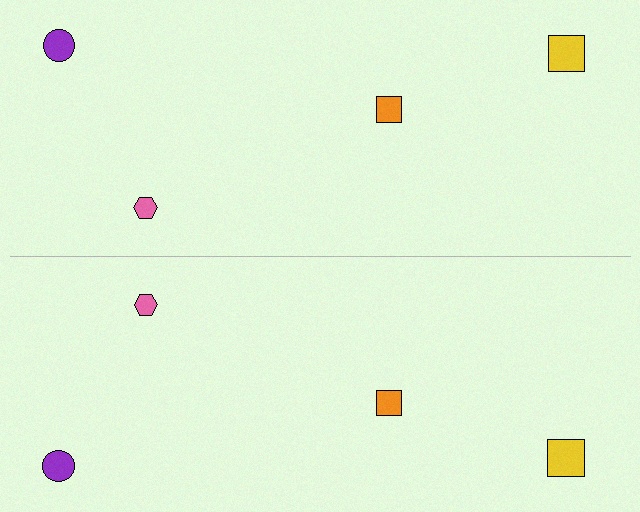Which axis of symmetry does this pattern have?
The pattern has a horizontal axis of symmetry running through the center of the image.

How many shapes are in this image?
There are 8 shapes in this image.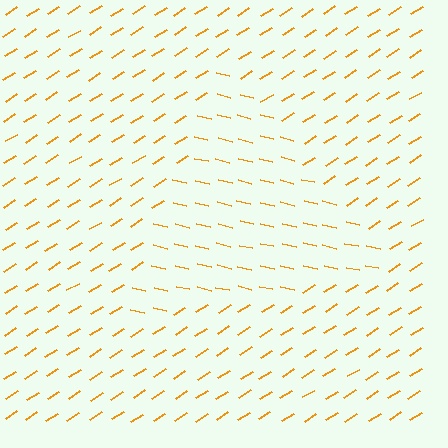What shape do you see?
I see a triangle.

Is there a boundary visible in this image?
Yes, there is a texture boundary formed by a change in line orientation.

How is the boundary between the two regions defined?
The boundary is defined purely by a change in line orientation (approximately 45 degrees difference). All lines are the same color and thickness.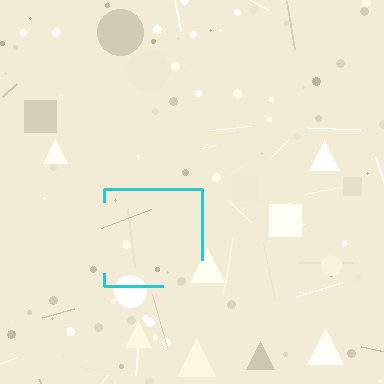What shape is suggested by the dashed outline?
The dashed outline suggests a square.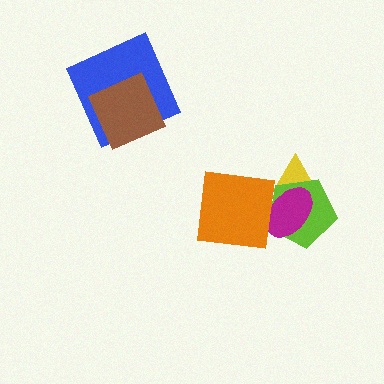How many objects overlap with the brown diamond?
1 object overlaps with the brown diamond.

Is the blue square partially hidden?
Yes, it is partially covered by another shape.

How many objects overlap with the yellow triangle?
2 objects overlap with the yellow triangle.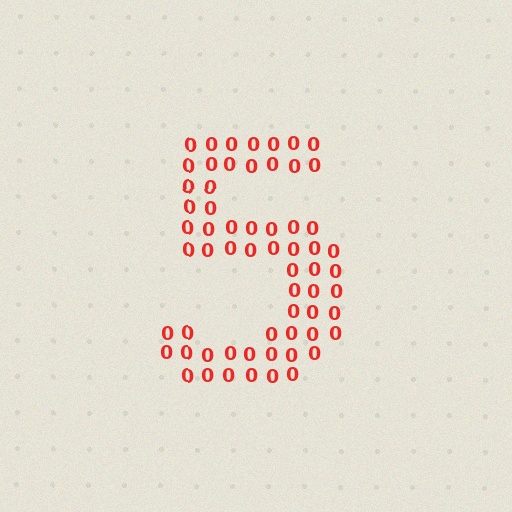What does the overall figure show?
The overall figure shows the digit 5.